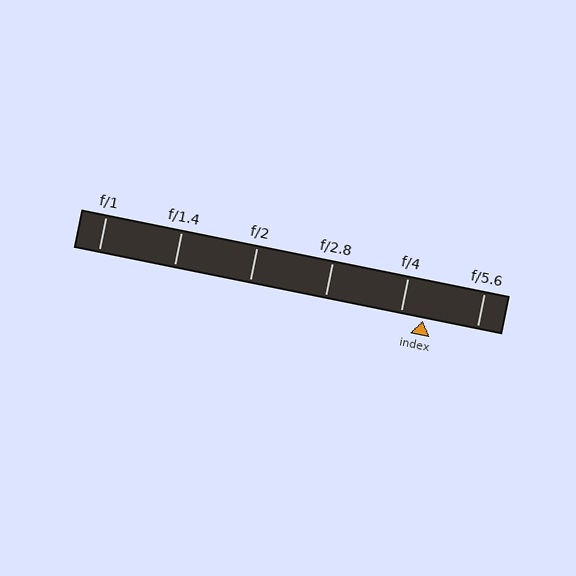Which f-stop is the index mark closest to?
The index mark is closest to f/4.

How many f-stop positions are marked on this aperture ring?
There are 6 f-stop positions marked.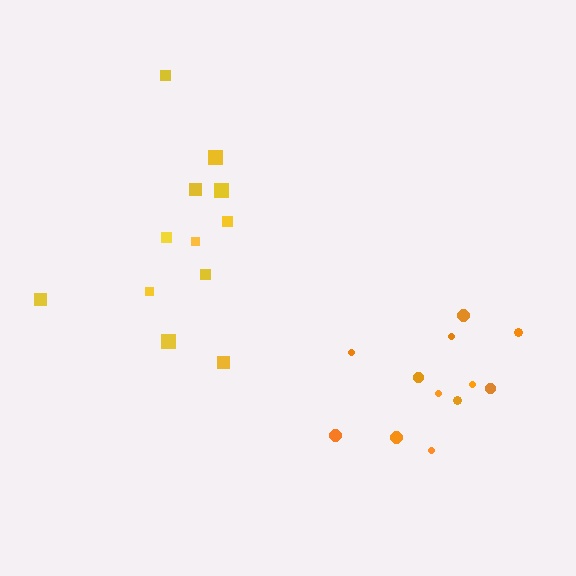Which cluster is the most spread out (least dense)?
Yellow.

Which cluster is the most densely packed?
Orange.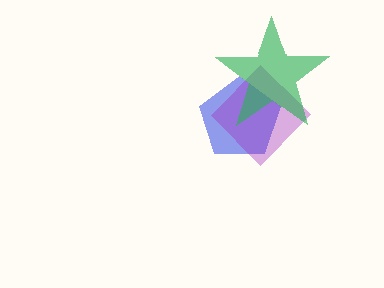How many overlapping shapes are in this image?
There are 3 overlapping shapes in the image.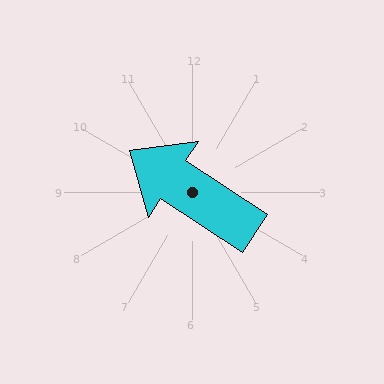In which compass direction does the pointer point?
Northwest.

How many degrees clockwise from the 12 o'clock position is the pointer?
Approximately 304 degrees.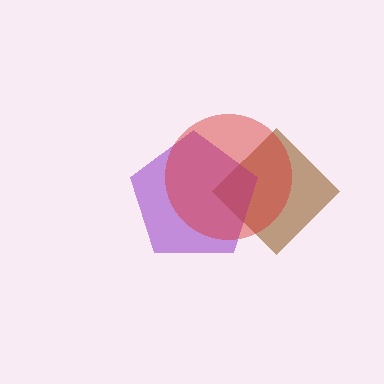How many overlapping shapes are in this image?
There are 3 overlapping shapes in the image.